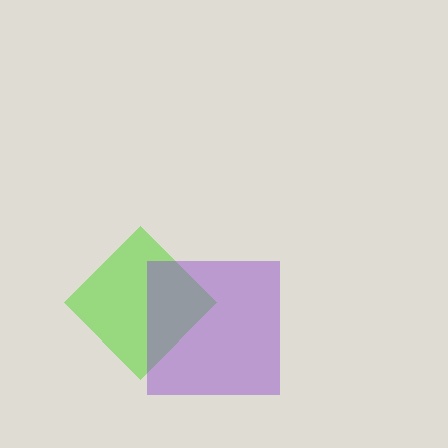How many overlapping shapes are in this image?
There are 2 overlapping shapes in the image.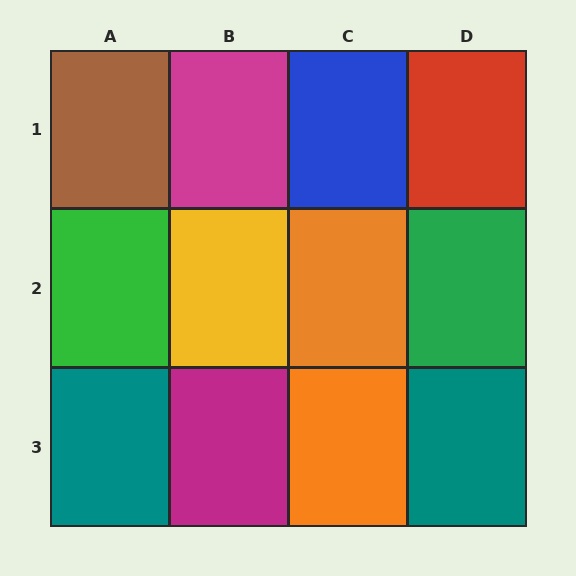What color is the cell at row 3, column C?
Orange.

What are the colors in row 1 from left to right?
Brown, magenta, blue, red.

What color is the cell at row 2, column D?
Green.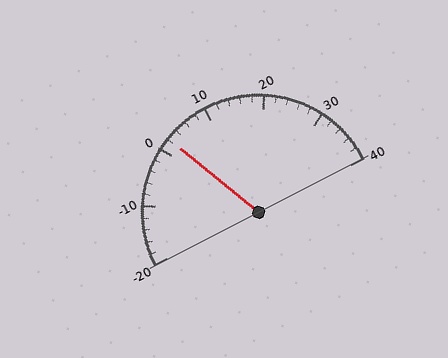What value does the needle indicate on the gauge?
The needle indicates approximately 2.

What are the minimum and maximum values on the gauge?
The gauge ranges from -20 to 40.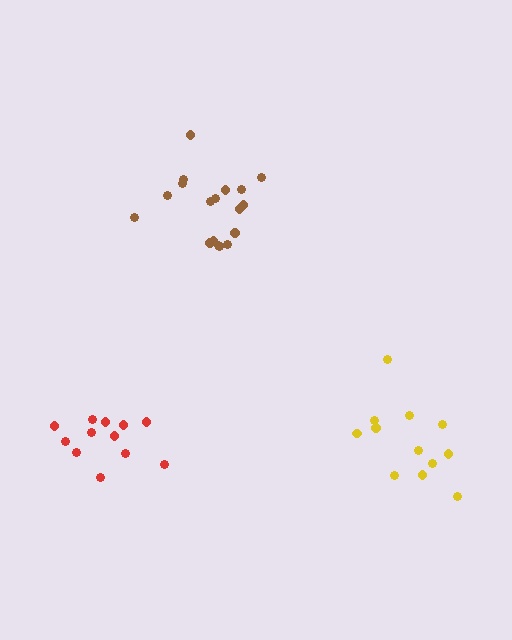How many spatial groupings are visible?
There are 3 spatial groupings.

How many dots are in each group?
Group 1: 18 dots, Group 2: 12 dots, Group 3: 12 dots (42 total).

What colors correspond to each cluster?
The clusters are colored: brown, red, yellow.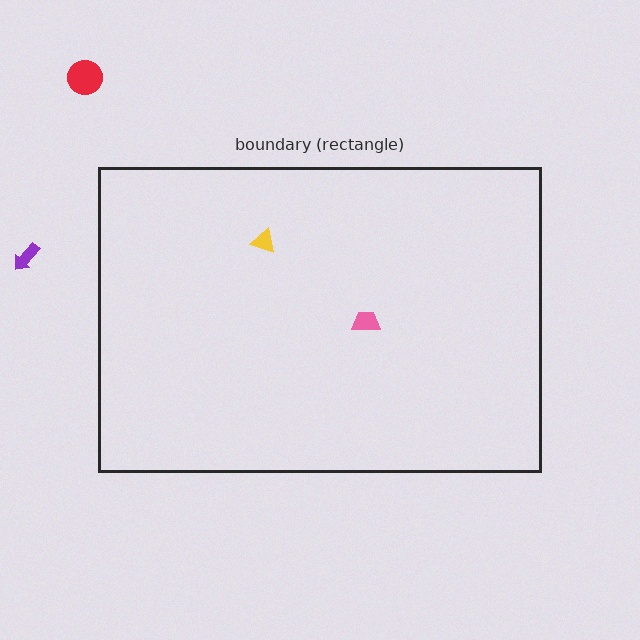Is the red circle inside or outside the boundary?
Outside.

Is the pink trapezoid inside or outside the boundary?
Inside.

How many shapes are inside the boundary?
2 inside, 2 outside.